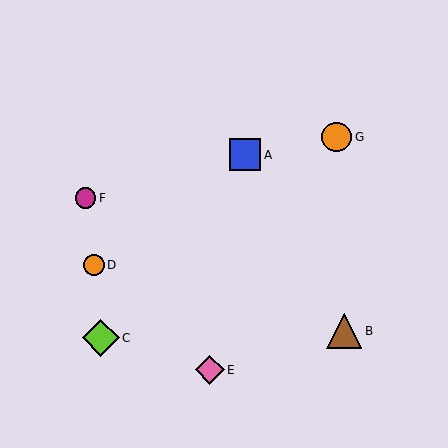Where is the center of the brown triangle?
The center of the brown triangle is at (344, 331).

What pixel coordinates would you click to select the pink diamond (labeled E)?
Click at (210, 370) to select the pink diamond E.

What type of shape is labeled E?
Shape E is a pink diamond.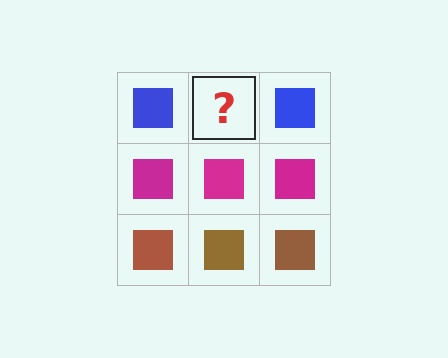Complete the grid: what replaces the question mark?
The question mark should be replaced with a blue square.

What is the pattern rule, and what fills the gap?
The rule is that each row has a consistent color. The gap should be filled with a blue square.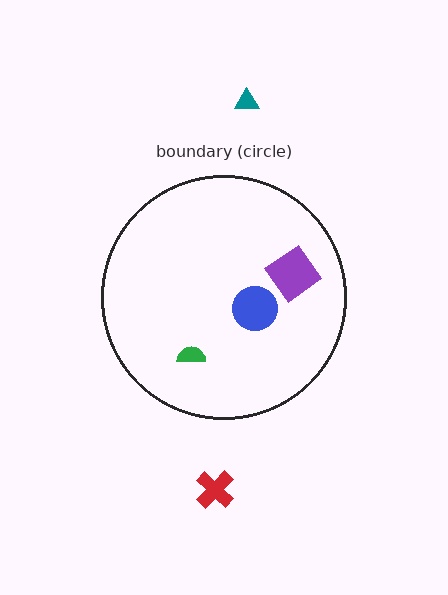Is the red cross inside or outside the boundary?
Outside.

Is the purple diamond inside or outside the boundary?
Inside.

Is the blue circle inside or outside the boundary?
Inside.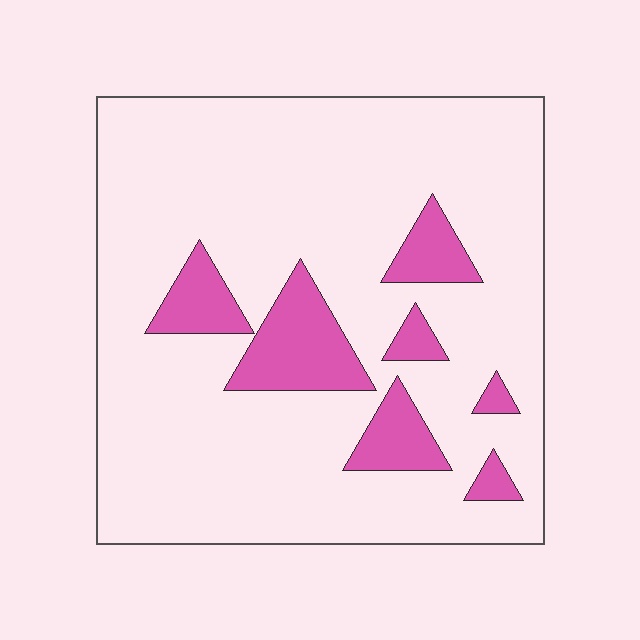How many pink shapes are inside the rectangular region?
7.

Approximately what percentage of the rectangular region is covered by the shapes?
Approximately 15%.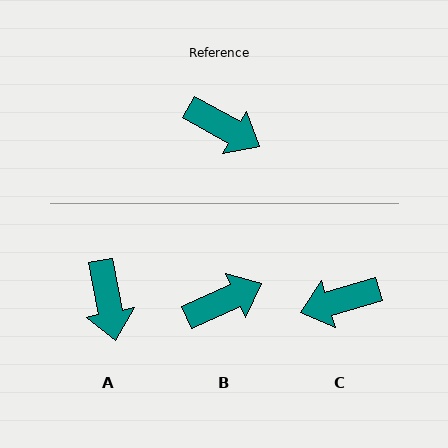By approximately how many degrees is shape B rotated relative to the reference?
Approximately 53 degrees counter-clockwise.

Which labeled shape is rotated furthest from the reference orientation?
C, about 134 degrees away.